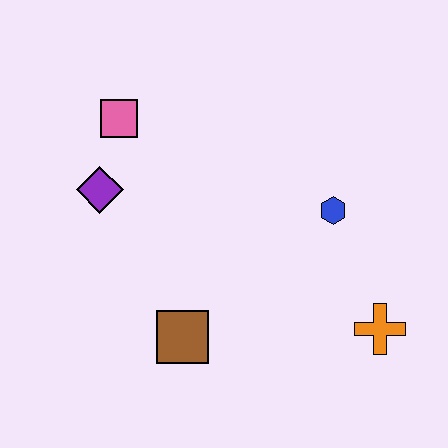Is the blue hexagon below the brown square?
No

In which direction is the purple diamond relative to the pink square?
The purple diamond is below the pink square.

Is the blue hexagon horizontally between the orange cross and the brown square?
Yes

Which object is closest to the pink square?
The purple diamond is closest to the pink square.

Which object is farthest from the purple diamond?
The orange cross is farthest from the purple diamond.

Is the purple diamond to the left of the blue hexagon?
Yes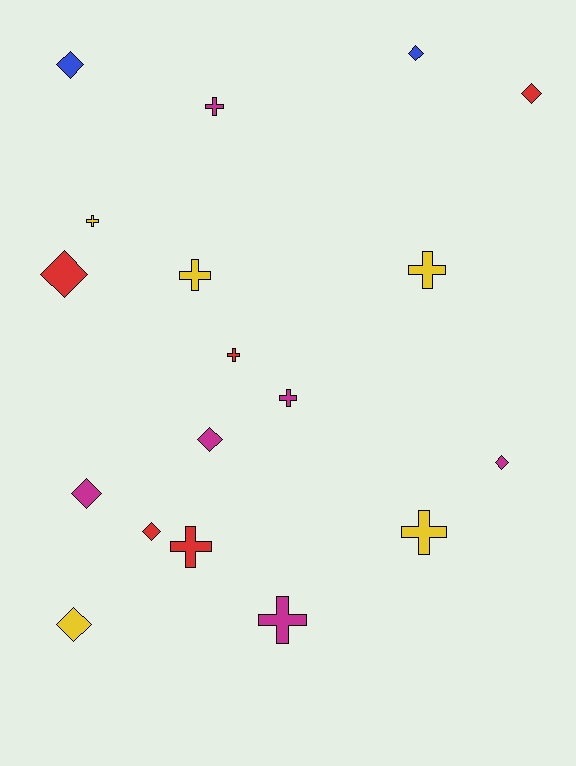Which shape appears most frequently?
Cross, with 9 objects.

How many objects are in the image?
There are 18 objects.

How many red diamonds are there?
There are 3 red diamonds.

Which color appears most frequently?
Magenta, with 6 objects.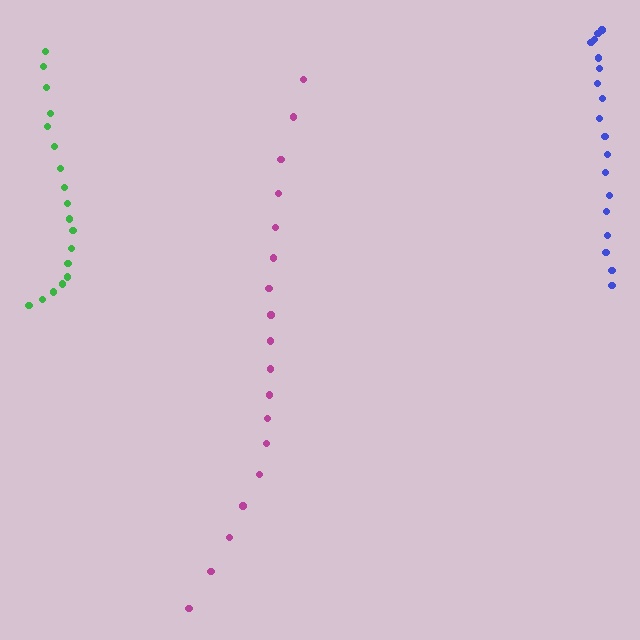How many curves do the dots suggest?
There are 3 distinct paths.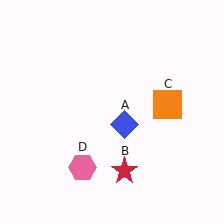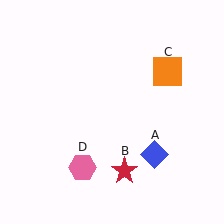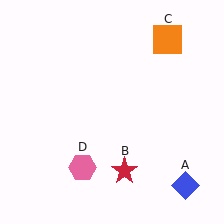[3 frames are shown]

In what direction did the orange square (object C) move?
The orange square (object C) moved up.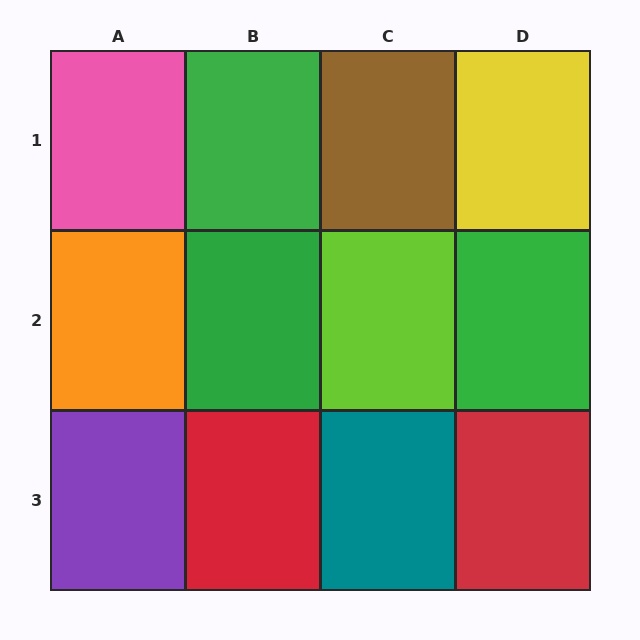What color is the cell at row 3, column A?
Purple.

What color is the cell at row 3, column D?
Red.